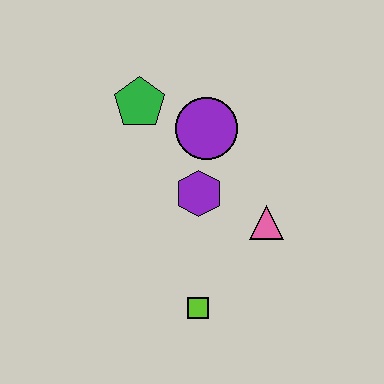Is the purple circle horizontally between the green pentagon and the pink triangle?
Yes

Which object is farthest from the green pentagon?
The lime square is farthest from the green pentagon.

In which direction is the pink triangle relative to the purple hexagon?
The pink triangle is to the right of the purple hexagon.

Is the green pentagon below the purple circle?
No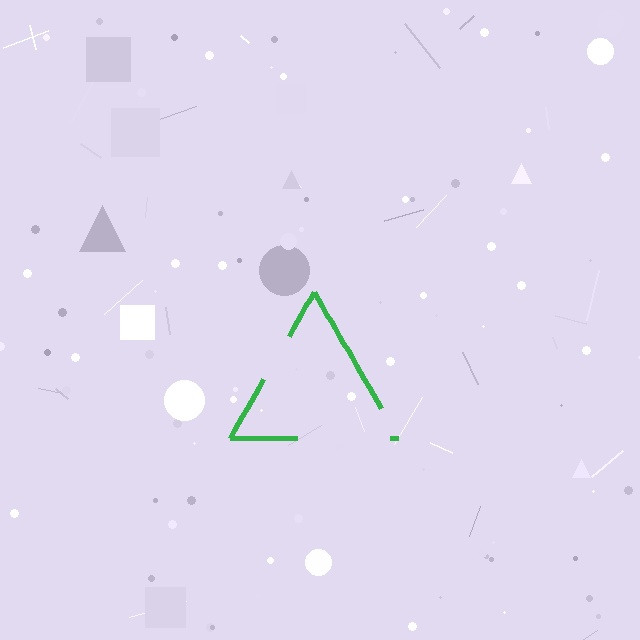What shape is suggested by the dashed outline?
The dashed outline suggests a triangle.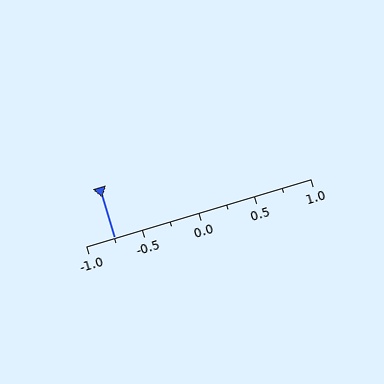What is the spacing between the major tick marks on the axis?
The major ticks are spaced 0.5 apart.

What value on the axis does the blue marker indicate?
The marker indicates approximately -0.75.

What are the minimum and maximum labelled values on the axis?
The axis runs from -1.0 to 1.0.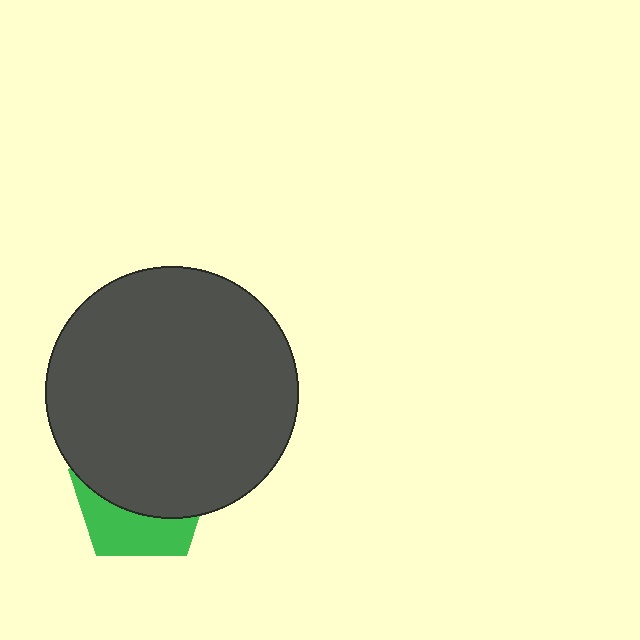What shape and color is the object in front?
The object in front is a dark gray circle.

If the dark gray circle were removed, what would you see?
You would see the complete green pentagon.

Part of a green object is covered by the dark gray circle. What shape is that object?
It is a pentagon.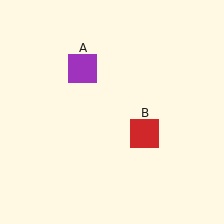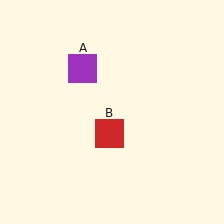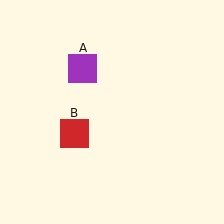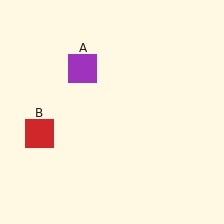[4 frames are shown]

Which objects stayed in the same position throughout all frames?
Purple square (object A) remained stationary.